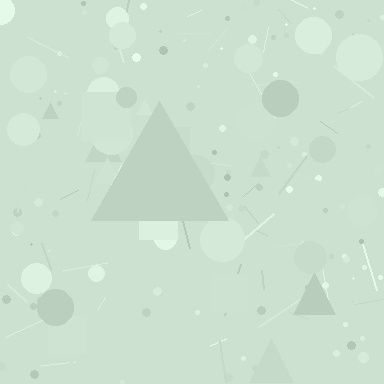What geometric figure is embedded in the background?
A triangle is embedded in the background.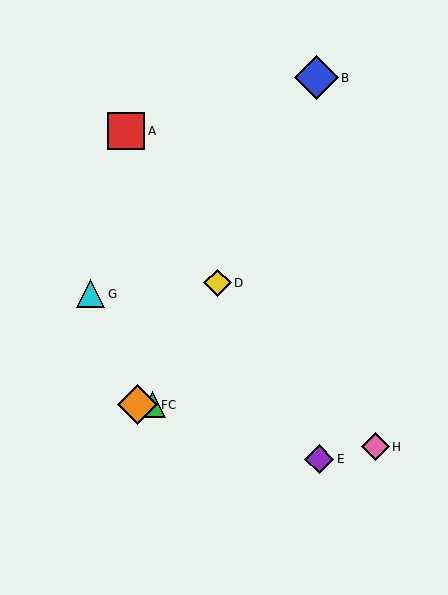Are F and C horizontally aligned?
Yes, both are at y≈405.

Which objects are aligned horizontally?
Objects C, F are aligned horizontally.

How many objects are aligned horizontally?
2 objects (C, F) are aligned horizontally.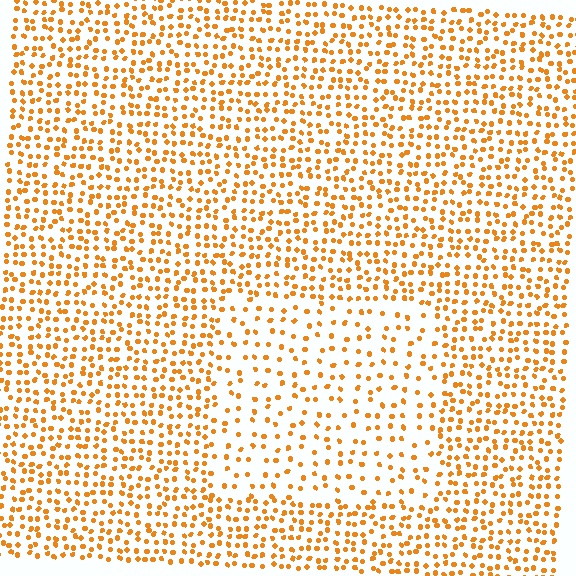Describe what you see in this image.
The image contains small orange elements arranged at two different densities. A rectangle-shaped region is visible where the elements are less densely packed than the surrounding area.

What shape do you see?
I see a rectangle.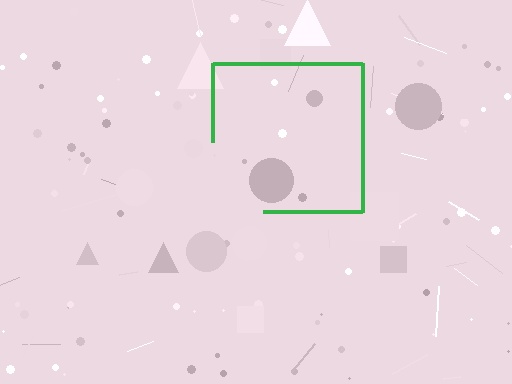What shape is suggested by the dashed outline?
The dashed outline suggests a square.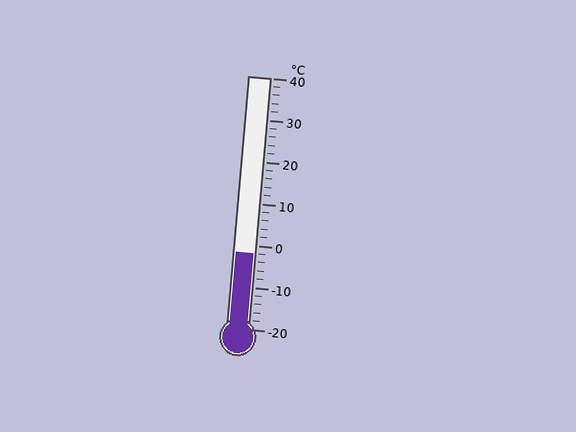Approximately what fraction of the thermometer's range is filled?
The thermometer is filled to approximately 30% of its range.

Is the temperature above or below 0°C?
The temperature is below 0°C.